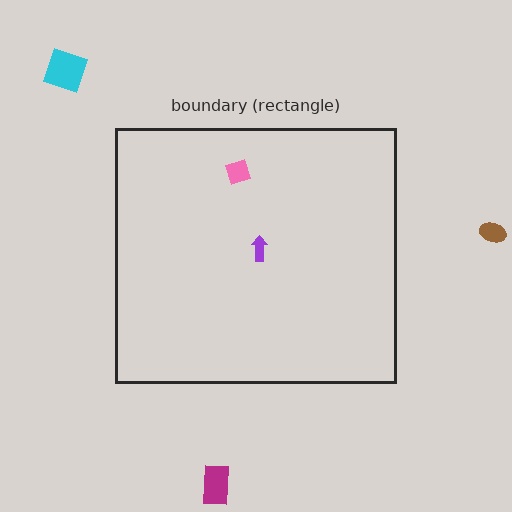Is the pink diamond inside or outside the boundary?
Inside.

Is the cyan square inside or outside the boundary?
Outside.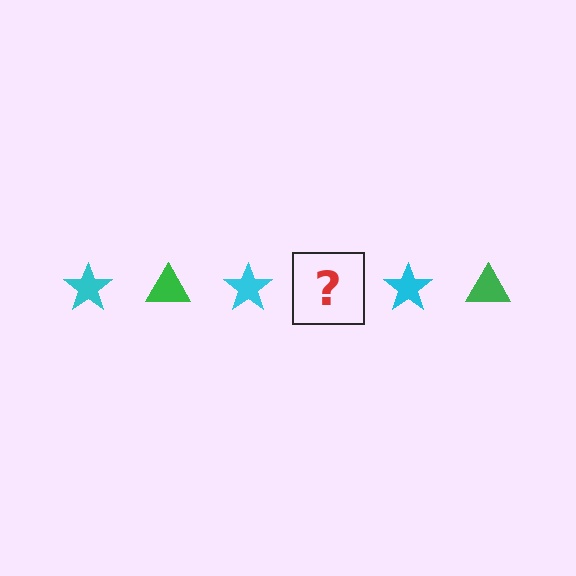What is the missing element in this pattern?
The missing element is a green triangle.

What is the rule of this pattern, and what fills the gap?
The rule is that the pattern alternates between cyan star and green triangle. The gap should be filled with a green triangle.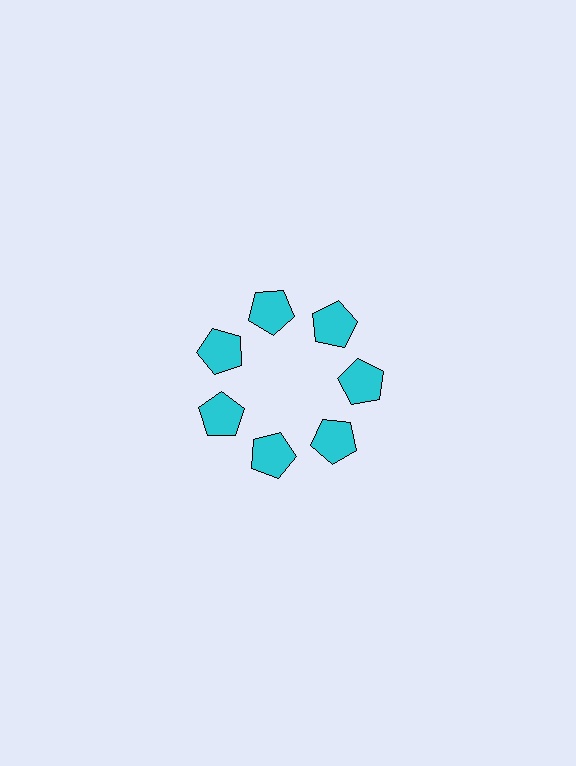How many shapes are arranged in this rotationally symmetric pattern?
There are 7 shapes, arranged in 7 groups of 1.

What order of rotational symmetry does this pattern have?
This pattern has 7-fold rotational symmetry.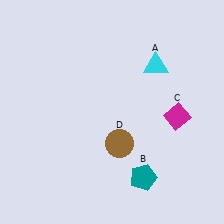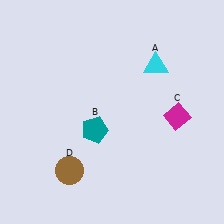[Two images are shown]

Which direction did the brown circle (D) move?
The brown circle (D) moved left.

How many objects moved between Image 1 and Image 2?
2 objects moved between the two images.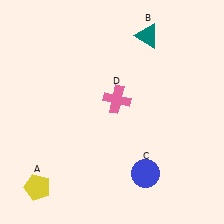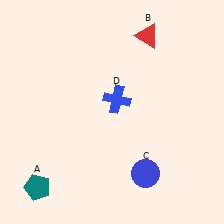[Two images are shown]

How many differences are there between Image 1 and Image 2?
There are 3 differences between the two images.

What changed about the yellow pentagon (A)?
In Image 1, A is yellow. In Image 2, it changed to teal.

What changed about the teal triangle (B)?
In Image 1, B is teal. In Image 2, it changed to red.